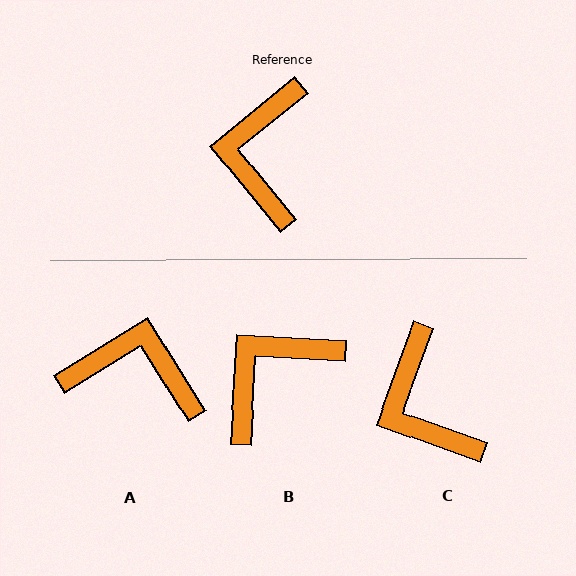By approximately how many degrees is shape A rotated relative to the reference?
Approximately 97 degrees clockwise.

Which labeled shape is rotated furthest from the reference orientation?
A, about 97 degrees away.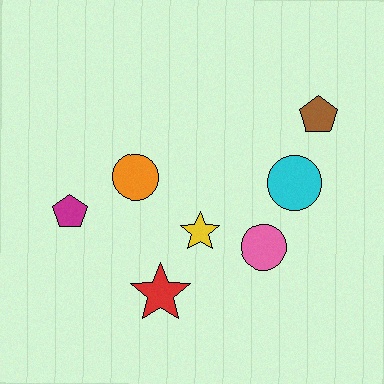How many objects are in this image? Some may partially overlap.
There are 7 objects.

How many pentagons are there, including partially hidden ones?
There are 2 pentagons.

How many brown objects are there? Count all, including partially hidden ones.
There is 1 brown object.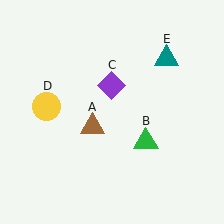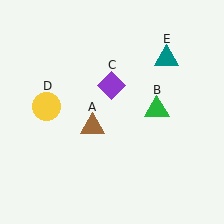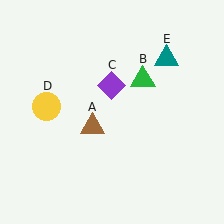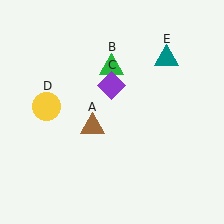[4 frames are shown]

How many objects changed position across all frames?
1 object changed position: green triangle (object B).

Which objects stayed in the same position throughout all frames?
Brown triangle (object A) and purple diamond (object C) and yellow circle (object D) and teal triangle (object E) remained stationary.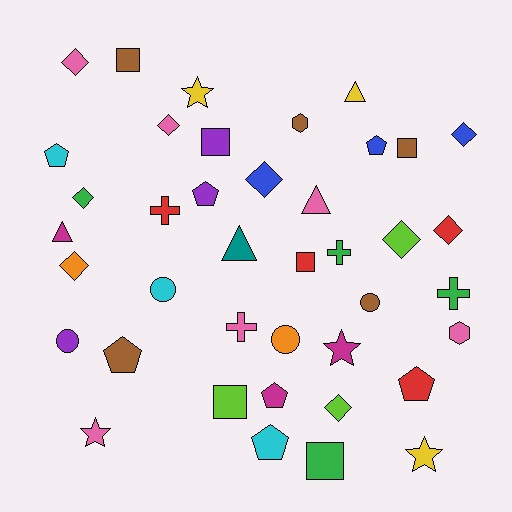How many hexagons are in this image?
There are 2 hexagons.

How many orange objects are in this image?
There are 2 orange objects.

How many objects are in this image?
There are 40 objects.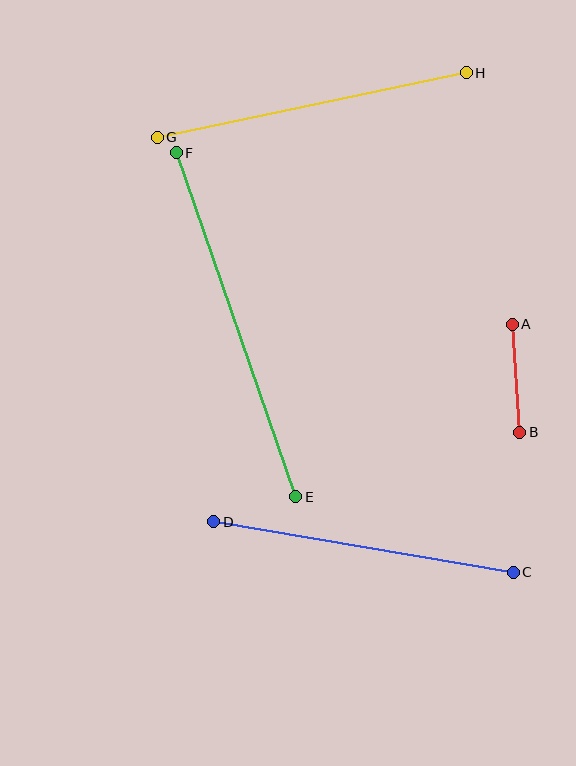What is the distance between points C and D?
The distance is approximately 304 pixels.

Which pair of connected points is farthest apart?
Points E and F are farthest apart.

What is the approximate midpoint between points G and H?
The midpoint is at approximately (312, 105) pixels.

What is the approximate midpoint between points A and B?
The midpoint is at approximately (516, 378) pixels.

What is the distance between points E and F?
The distance is approximately 364 pixels.